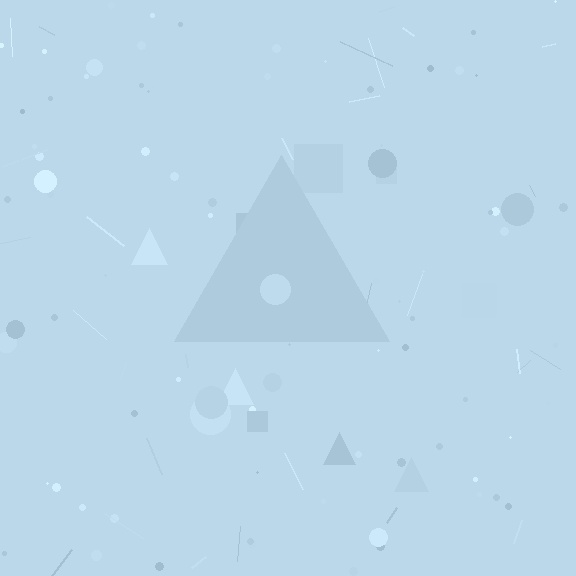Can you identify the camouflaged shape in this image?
The camouflaged shape is a triangle.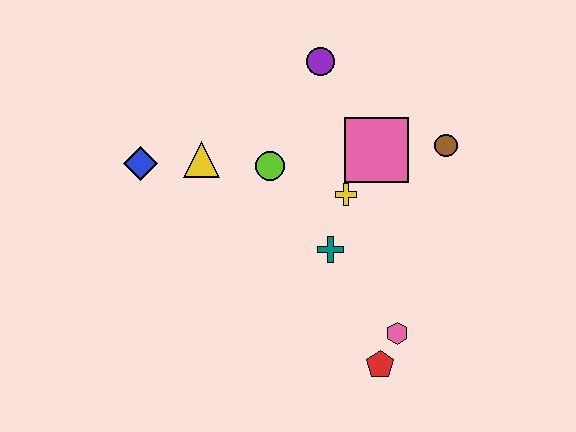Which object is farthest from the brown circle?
The blue diamond is farthest from the brown circle.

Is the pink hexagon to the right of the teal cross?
Yes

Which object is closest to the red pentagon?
The pink hexagon is closest to the red pentagon.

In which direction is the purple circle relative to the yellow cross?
The purple circle is above the yellow cross.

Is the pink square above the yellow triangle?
Yes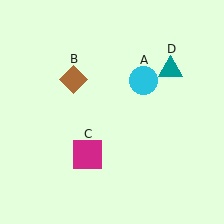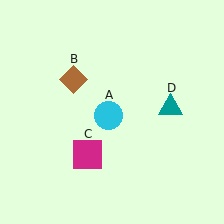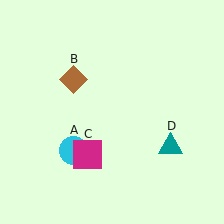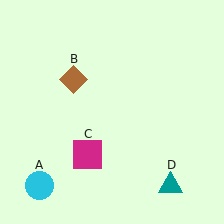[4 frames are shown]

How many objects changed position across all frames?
2 objects changed position: cyan circle (object A), teal triangle (object D).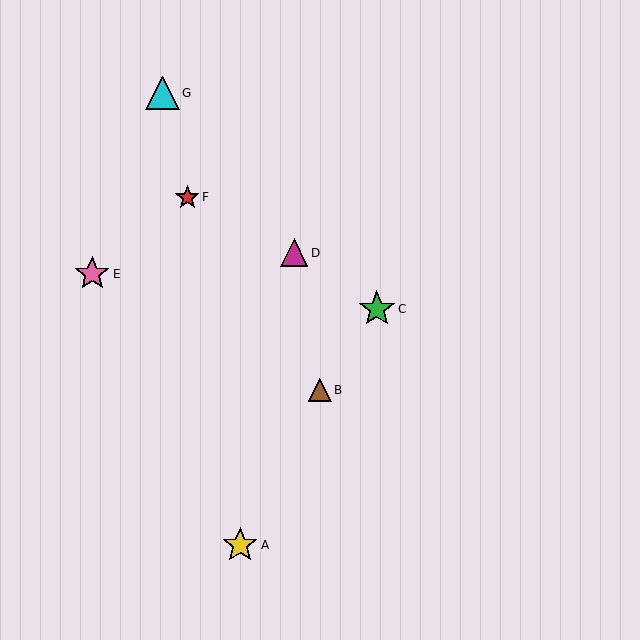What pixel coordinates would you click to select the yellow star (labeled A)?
Click at (240, 545) to select the yellow star A.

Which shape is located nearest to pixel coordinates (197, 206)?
The red star (labeled F) at (187, 197) is nearest to that location.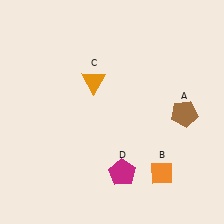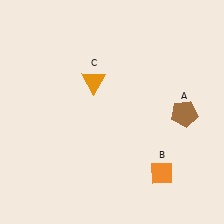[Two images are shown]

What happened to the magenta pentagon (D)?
The magenta pentagon (D) was removed in Image 2. It was in the bottom-right area of Image 1.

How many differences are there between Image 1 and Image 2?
There is 1 difference between the two images.